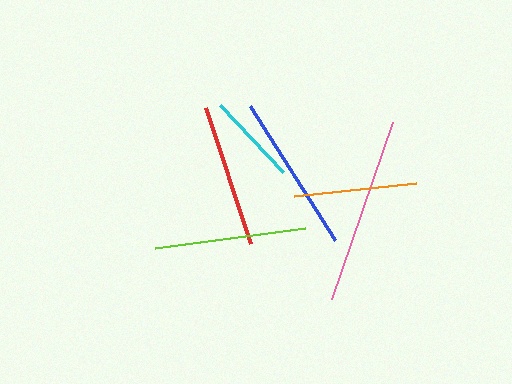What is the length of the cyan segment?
The cyan segment is approximately 92 pixels long.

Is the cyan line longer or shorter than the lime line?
The lime line is longer than the cyan line.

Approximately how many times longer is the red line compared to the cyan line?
The red line is approximately 1.6 times the length of the cyan line.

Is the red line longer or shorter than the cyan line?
The red line is longer than the cyan line.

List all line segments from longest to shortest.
From longest to shortest: pink, blue, lime, red, orange, cyan.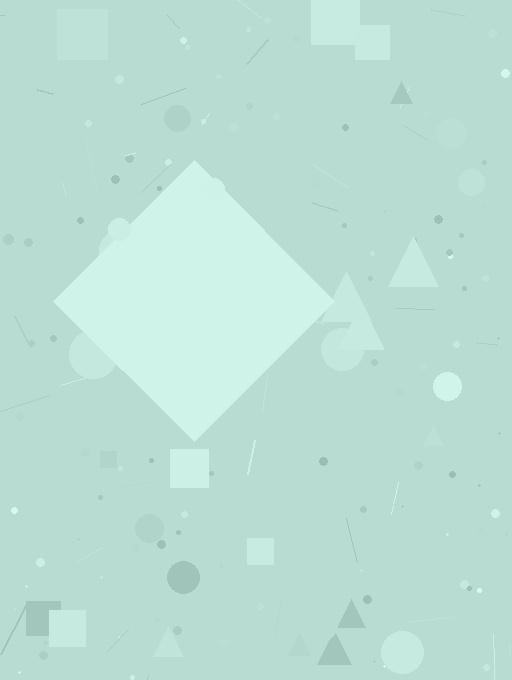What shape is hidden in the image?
A diamond is hidden in the image.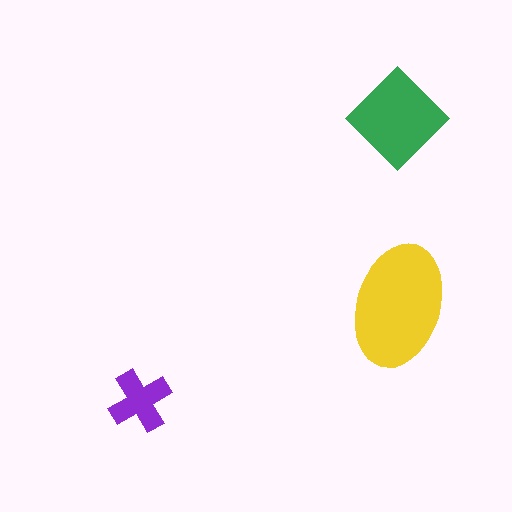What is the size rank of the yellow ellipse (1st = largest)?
1st.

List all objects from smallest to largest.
The purple cross, the green diamond, the yellow ellipse.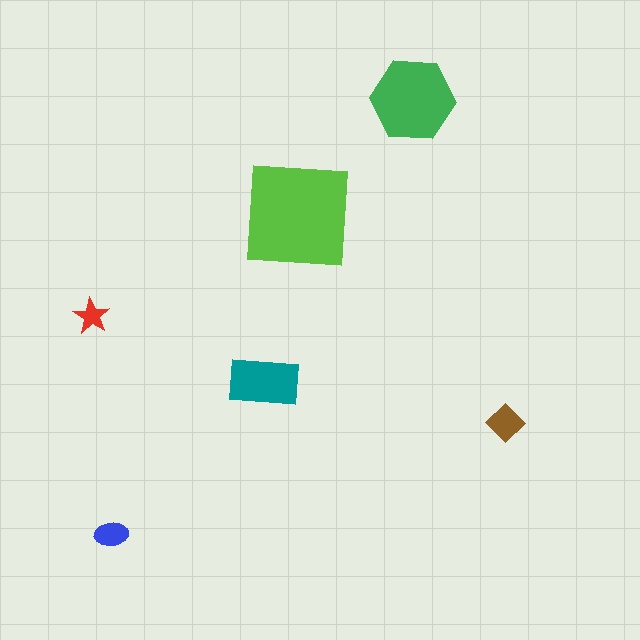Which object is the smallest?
The red star.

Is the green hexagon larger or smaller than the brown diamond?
Larger.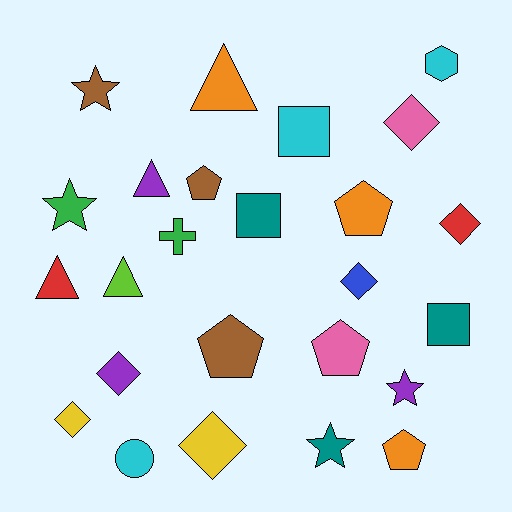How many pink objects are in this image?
There are 2 pink objects.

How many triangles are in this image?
There are 4 triangles.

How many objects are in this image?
There are 25 objects.